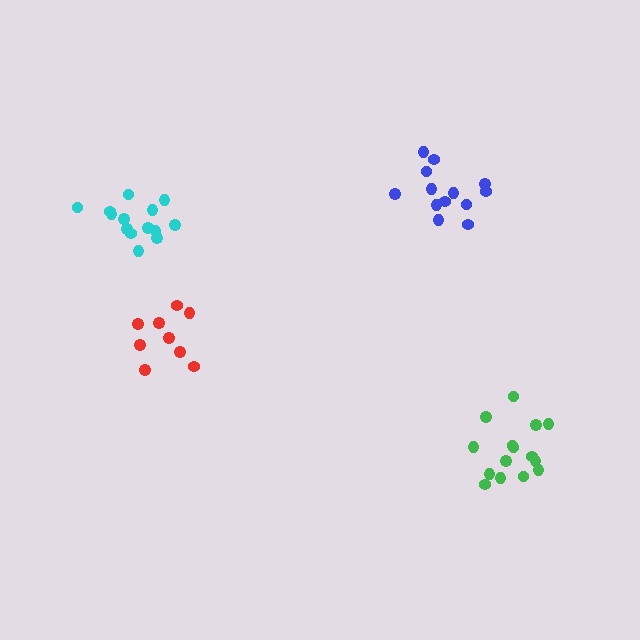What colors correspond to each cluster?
The clusters are colored: green, red, blue, cyan.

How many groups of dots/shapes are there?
There are 4 groups.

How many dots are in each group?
Group 1: 15 dots, Group 2: 9 dots, Group 3: 13 dots, Group 4: 14 dots (51 total).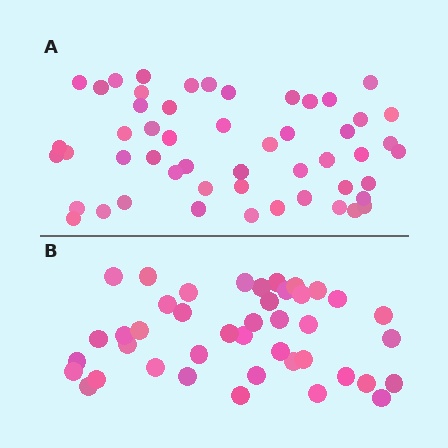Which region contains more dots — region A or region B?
Region A (the top region) has more dots.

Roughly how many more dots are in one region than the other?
Region A has roughly 10 or so more dots than region B.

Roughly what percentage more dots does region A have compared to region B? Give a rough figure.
About 25% more.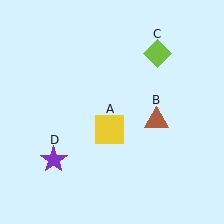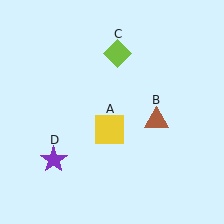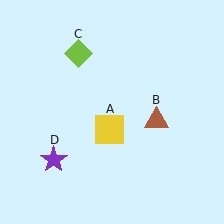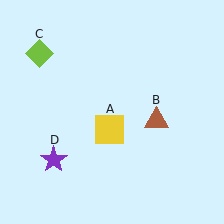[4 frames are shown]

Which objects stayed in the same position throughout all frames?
Yellow square (object A) and brown triangle (object B) and purple star (object D) remained stationary.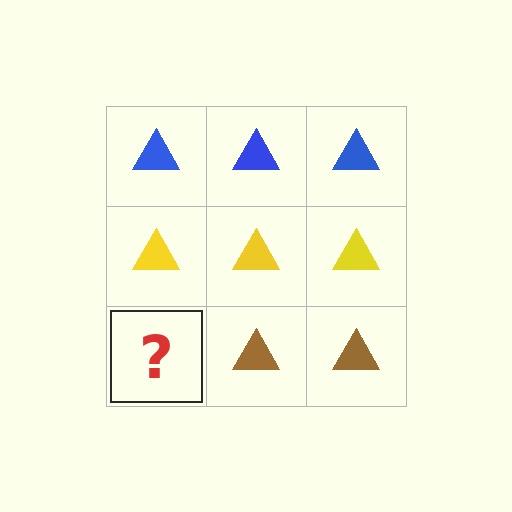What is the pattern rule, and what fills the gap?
The rule is that each row has a consistent color. The gap should be filled with a brown triangle.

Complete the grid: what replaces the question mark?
The question mark should be replaced with a brown triangle.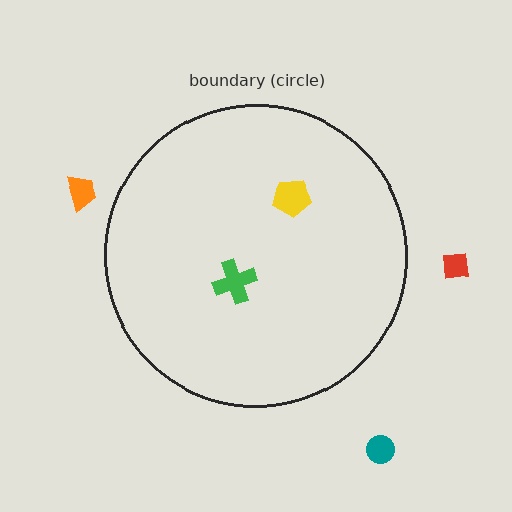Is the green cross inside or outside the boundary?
Inside.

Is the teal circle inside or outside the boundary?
Outside.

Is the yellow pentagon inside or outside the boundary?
Inside.